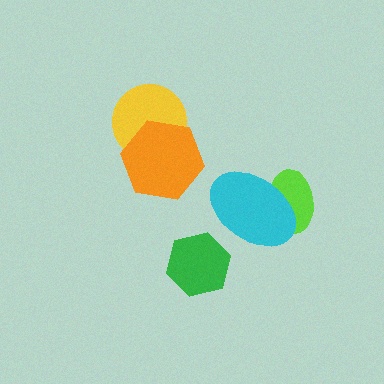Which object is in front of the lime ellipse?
The cyan ellipse is in front of the lime ellipse.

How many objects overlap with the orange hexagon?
1 object overlaps with the orange hexagon.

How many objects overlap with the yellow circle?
1 object overlaps with the yellow circle.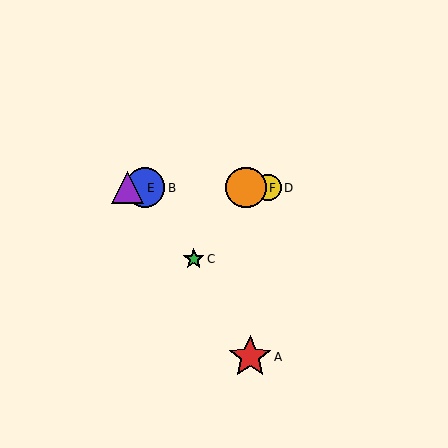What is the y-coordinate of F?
Object F is at y≈188.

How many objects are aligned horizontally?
4 objects (B, D, E, F) are aligned horizontally.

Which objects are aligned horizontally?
Objects B, D, E, F are aligned horizontally.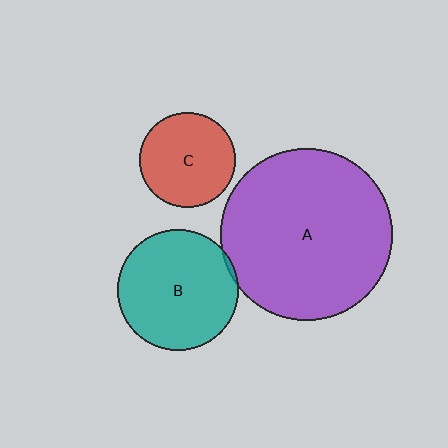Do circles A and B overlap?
Yes.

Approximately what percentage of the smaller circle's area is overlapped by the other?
Approximately 5%.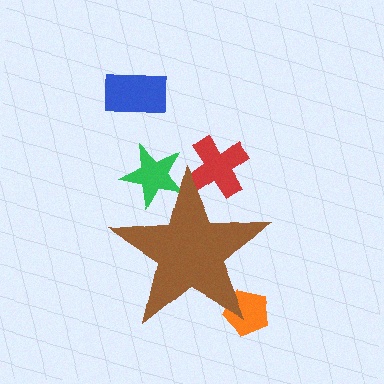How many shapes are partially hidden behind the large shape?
3 shapes are partially hidden.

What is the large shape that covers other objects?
A brown star.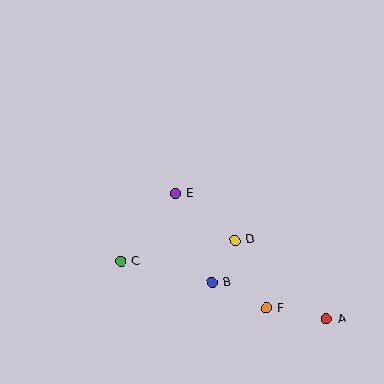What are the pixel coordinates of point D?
Point D is at (235, 240).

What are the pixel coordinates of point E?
Point E is at (175, 194).